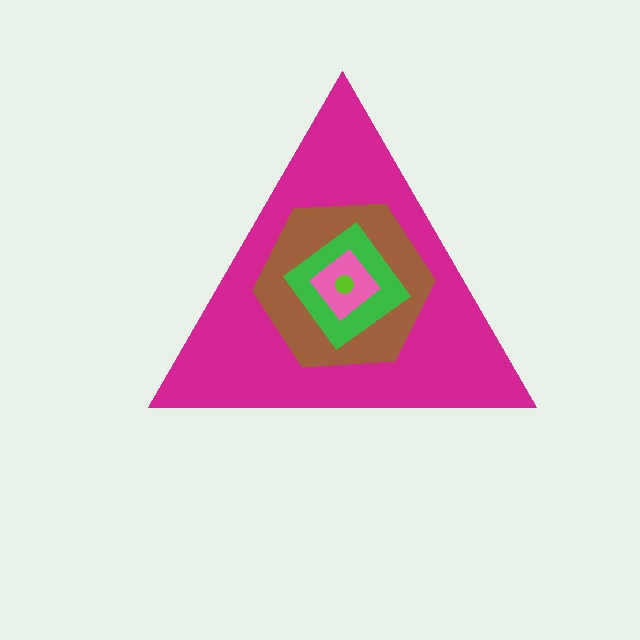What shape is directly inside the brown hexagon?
The green diamond.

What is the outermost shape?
The magenta triangle.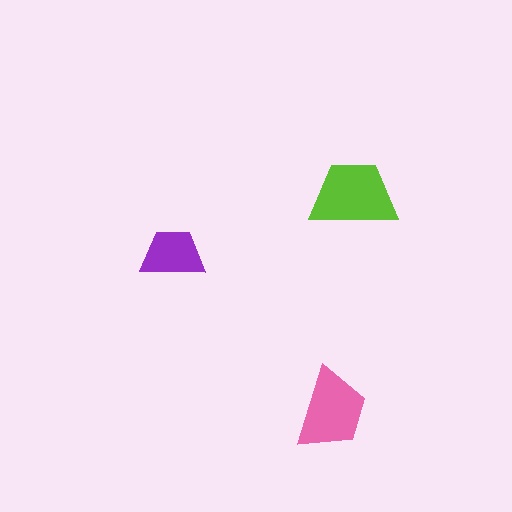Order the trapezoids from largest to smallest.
the lime one, the pink one, the purple one.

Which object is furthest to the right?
The lime trapezoid is rightmost.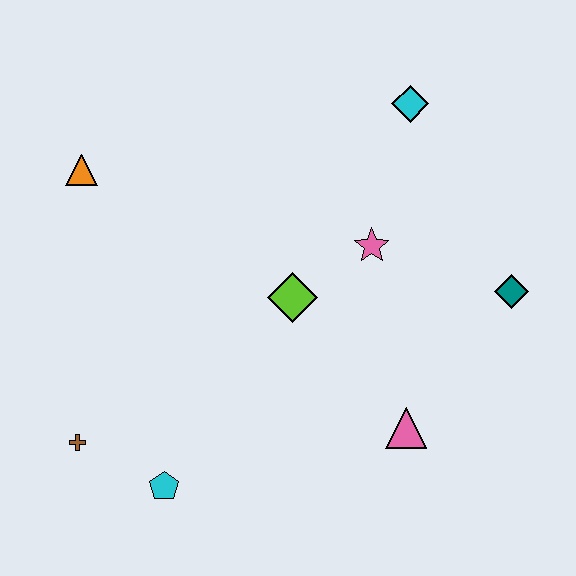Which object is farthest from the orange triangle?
The teal diamond is farthest from the orange triangle.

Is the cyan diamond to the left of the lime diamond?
No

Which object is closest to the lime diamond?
The pink star is closest to the lime diamond.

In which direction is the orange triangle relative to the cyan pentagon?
The orange triangle is above the cyan pentagon.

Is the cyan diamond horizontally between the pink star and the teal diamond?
Yes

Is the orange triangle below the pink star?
No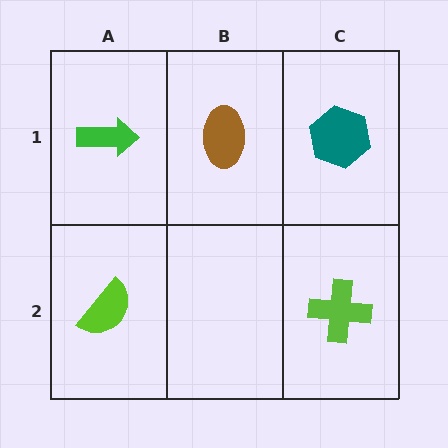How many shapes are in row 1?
3 shapes.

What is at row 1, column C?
A teal hexagon.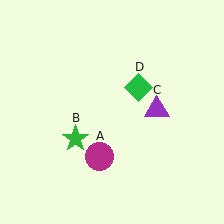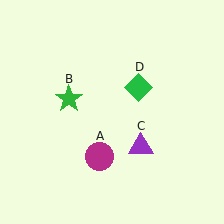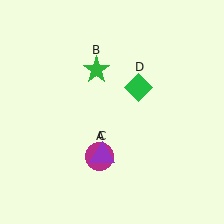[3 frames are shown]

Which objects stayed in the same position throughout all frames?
Magenta circle (object A) and green diamond (object D) remained stationary.